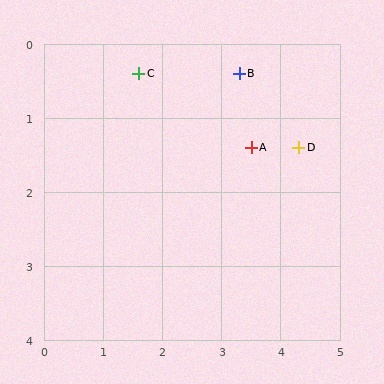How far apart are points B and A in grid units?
Points B and A are about 1.0 grid units apart.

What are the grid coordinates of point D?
Point D is at approximately (4.3, 1.4).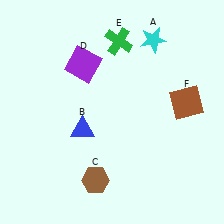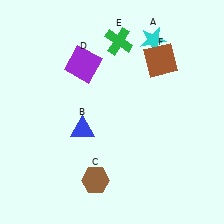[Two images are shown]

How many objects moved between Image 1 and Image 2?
1 object moved between the two images.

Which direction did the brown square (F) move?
The brown square (F) moved up.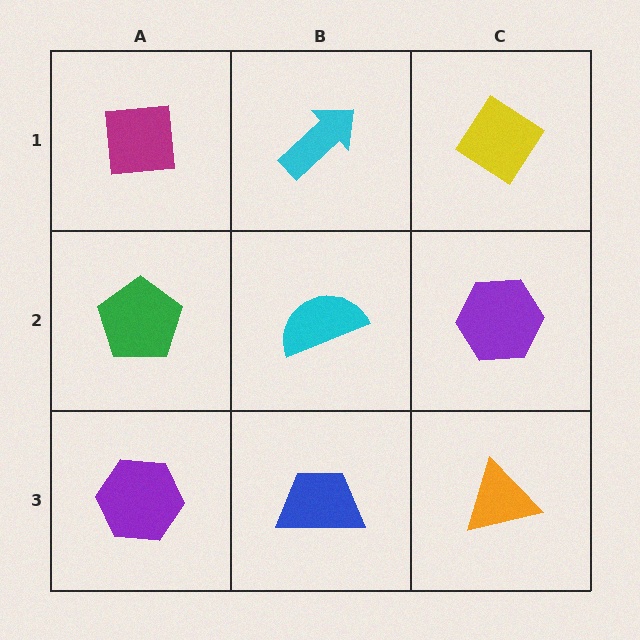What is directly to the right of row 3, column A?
A blue trapezoid.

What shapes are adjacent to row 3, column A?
A green pentagon (row 2, column A), a blue trapezoid (row 3, column B).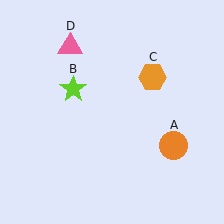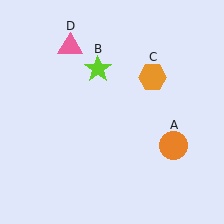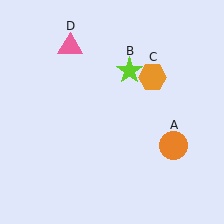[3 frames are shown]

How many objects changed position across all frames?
1 object changed position: lime star (object B).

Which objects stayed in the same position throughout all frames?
Orange circle (object A) and orange hexagon (object C) and pink triangle (object D) remained stationary.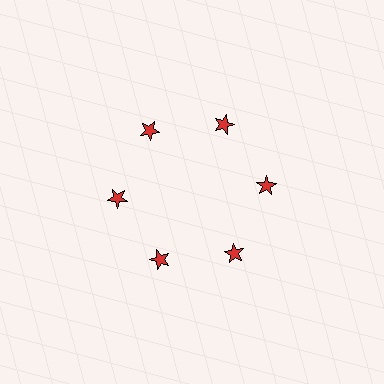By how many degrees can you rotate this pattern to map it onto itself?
The pattern maps onto itself every 60 degrees of rotation.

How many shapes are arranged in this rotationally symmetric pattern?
There are 6 shapes, arranged in 6 groups of 1.